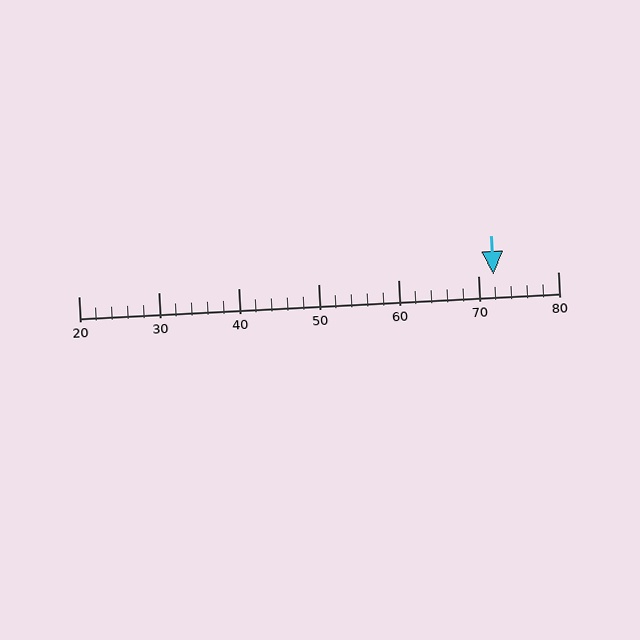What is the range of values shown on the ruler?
The ruler shows values from 20 to 80.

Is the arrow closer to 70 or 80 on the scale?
The arrow is closer to 70.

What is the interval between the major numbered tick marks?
The major tick marks are spaced 10 units apart.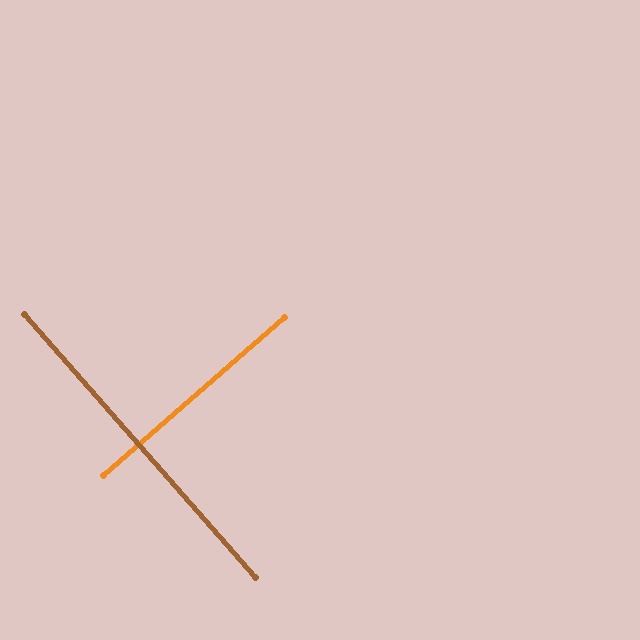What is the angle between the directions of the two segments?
Approximately 90 degrees.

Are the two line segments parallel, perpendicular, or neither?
Perpendicular — they meet at approximately 90°.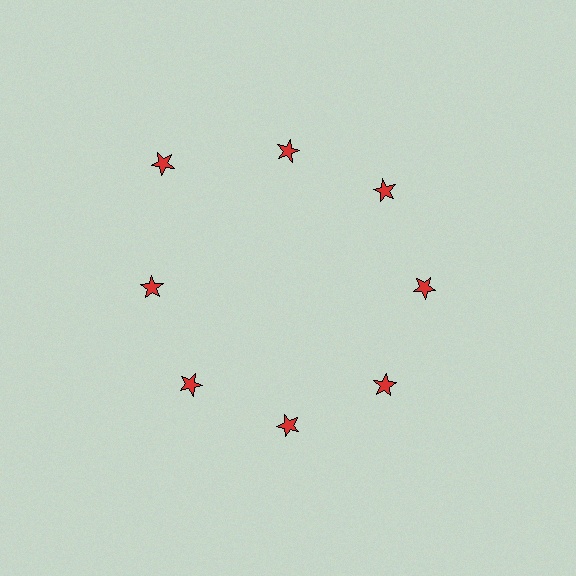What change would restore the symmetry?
The symmetry would be restored by moving it inward, back onto the ring so that all 8 stars sit at equal angles and equal distance from the center.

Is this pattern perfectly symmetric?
No. The 8 red stars are arranged in a ring, but one element near the 10 o'clock position is pushed outward from the center, breaking the 8-fold rotational symmetry.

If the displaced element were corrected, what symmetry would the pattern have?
It would have 8-fold rotational symmetry — the pattern would map onto itself every 45 degrees.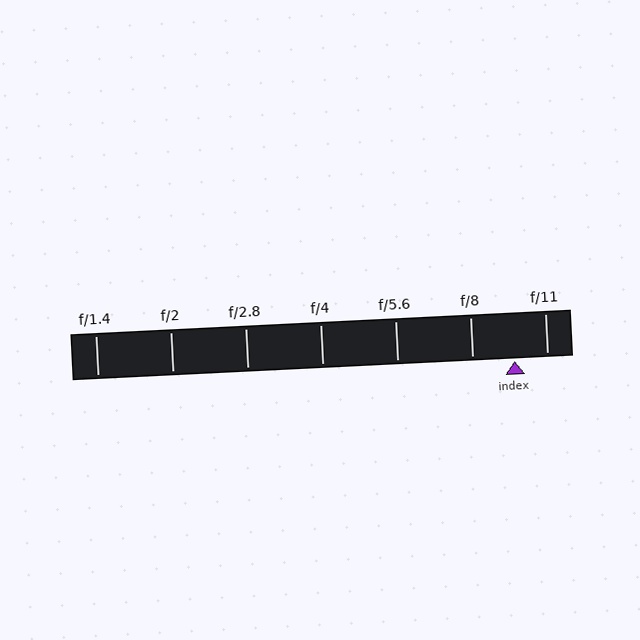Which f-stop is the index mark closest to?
The index mark is closest to f/11.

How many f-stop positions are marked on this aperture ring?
There are 7 f-stop positions marked.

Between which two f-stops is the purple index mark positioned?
The index mark is between f/8 and f/11.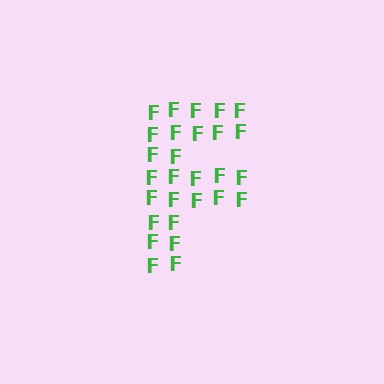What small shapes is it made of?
It is made of small letter F's.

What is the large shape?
The large shape is the letter F.